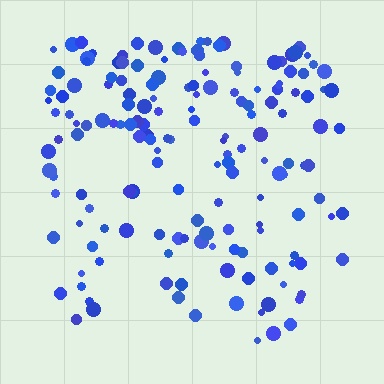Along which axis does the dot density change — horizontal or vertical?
Vertical.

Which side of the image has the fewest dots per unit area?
The bottom.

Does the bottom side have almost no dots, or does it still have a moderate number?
Still a moderate number, just noticeably fewer than the top.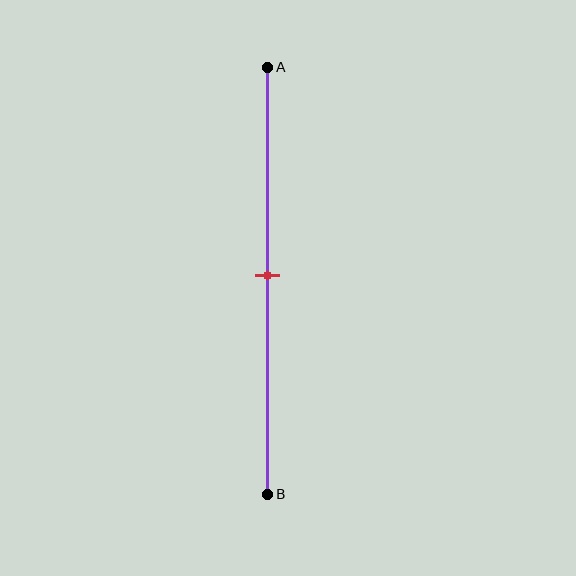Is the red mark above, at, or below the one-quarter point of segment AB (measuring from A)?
The red mark is below the one-quarter point of segment AB.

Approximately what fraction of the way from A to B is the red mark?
The red mark is approximately 50% of the way from A to B.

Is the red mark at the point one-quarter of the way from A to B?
No, the mark is at about 50% from A, not at the 25% one-quarter point.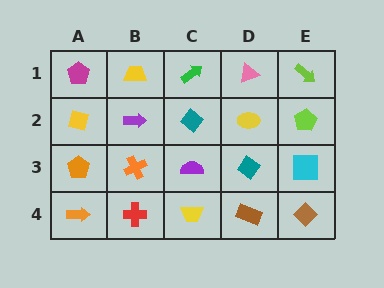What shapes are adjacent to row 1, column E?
A lime pentagon (row 2, column E), a pink triangle (row 1, column D).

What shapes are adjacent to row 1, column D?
A yellow ellipse (row 2, column D), a green arrow (row 1, column C), a lime arrow (row 1, column E).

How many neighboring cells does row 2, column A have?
3.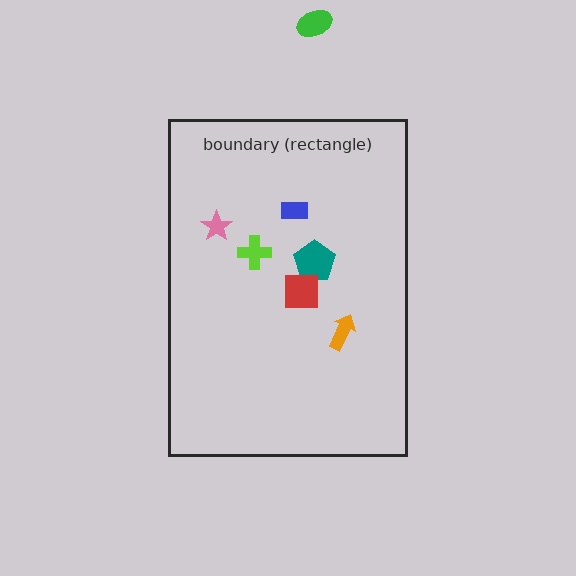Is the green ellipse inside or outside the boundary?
Outside.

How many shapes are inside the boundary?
6 inside, 1 outside.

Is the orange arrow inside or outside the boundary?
Inside.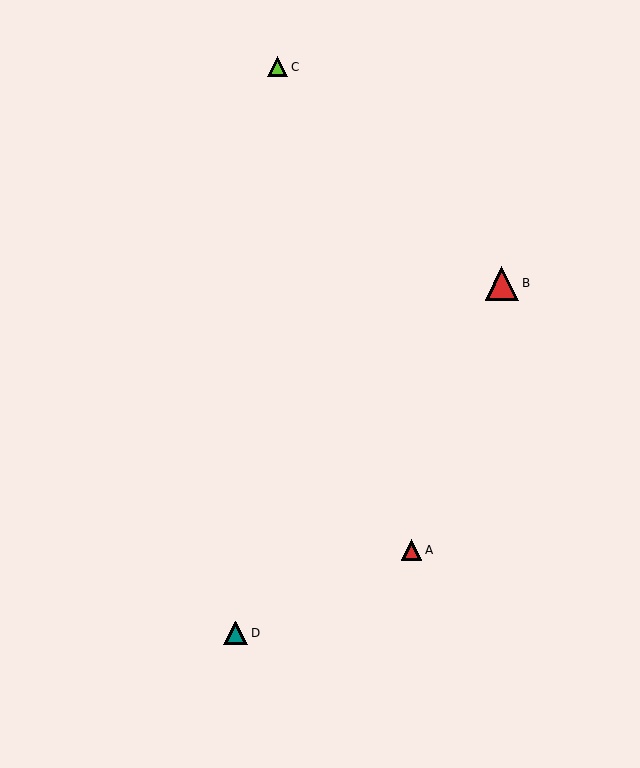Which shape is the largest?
The red triangle (labeled B) is the largest.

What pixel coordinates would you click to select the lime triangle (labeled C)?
Click at (278, 67) to select the lime triangle C.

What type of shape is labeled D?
Shape D is a teal triangle.